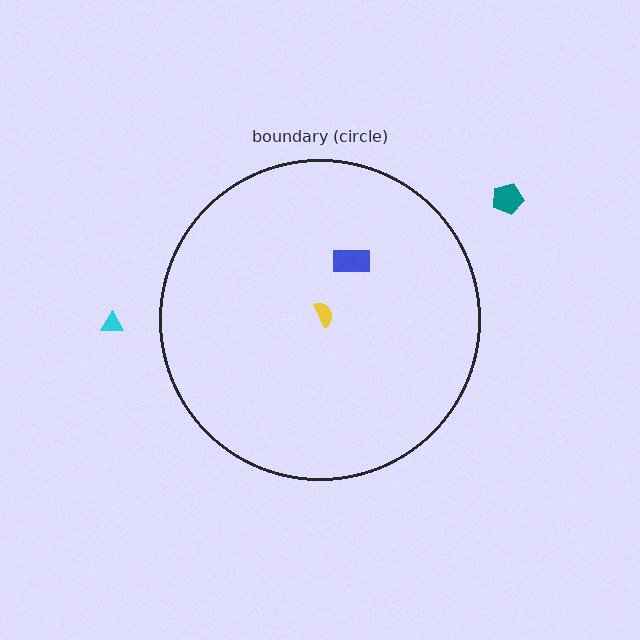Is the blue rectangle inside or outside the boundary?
Inside.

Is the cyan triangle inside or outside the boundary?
Outside.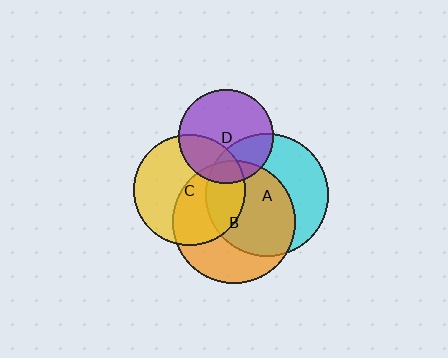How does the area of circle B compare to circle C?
Approximately 1.2 times.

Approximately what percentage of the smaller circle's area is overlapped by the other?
Approximately 15%.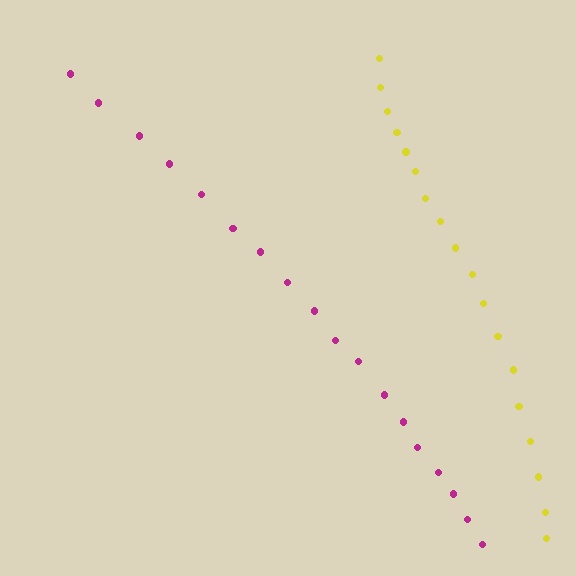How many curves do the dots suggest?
There are 2 distinct paths.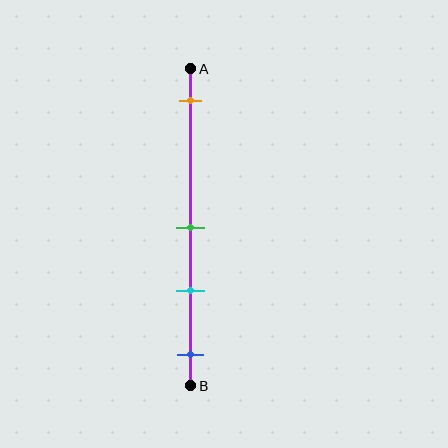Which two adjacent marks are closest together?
The green and cyan marks are the closest adjacent pair.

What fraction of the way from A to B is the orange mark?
The orange mark is approximately 10% (0.1) of the way from A to B.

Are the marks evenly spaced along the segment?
No, the marks are not evenly spaced.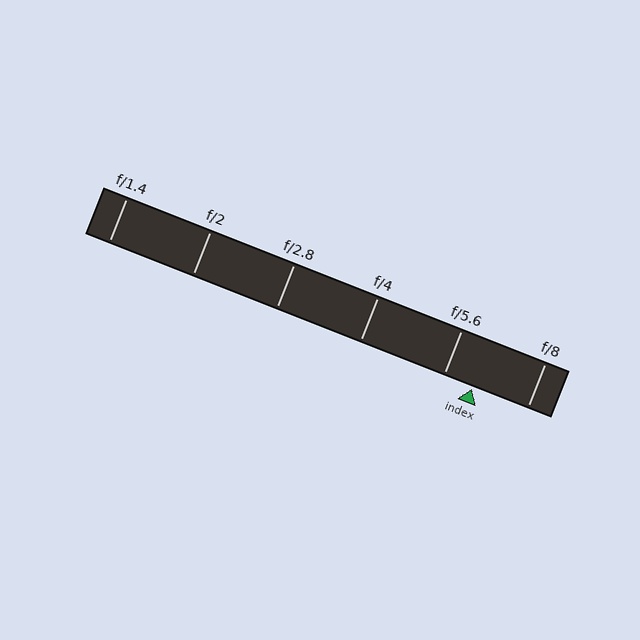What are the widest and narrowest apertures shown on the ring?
The widest aperture shown is f/1.4 and the narrowest is f/8.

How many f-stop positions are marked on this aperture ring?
There are 6 f-stop positions marked.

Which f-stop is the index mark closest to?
The index mark is closest to f/5.6.